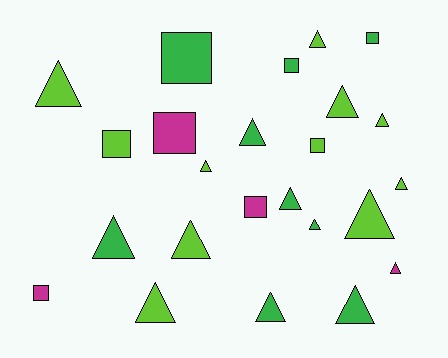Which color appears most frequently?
Lime, with 11 objects.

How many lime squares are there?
There are 2 lime squares.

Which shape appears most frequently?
Triangle, with 16 objects.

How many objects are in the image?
There are 24 objects.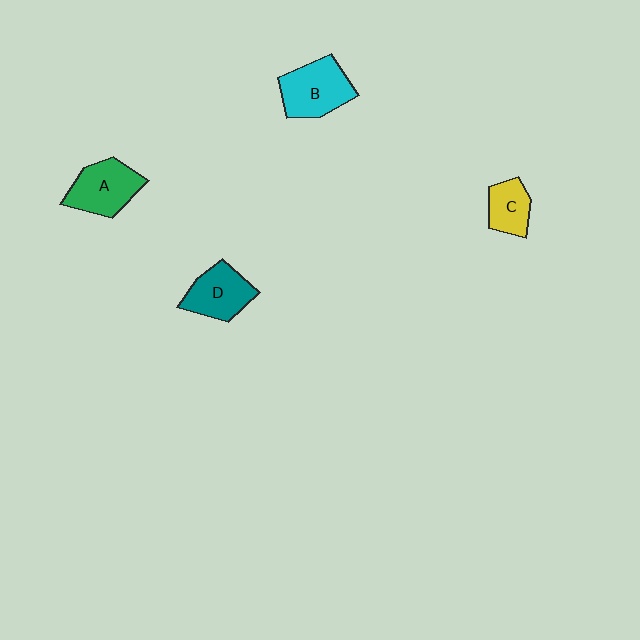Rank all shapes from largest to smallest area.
From largest to smallest: B (cyan), A (green), D (teal), C (yellow).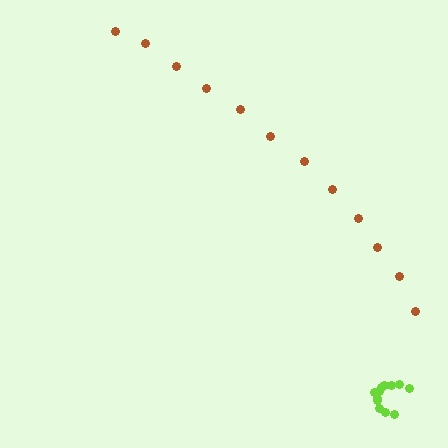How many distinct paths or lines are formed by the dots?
There are 2 distinct paths.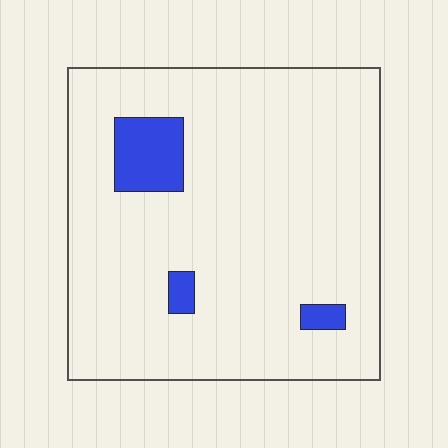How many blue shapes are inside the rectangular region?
3.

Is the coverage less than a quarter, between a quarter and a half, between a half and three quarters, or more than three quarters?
Less than a quarter.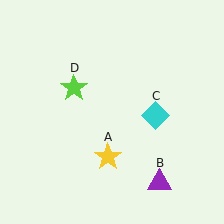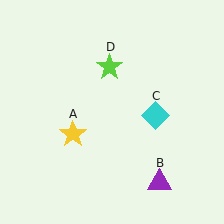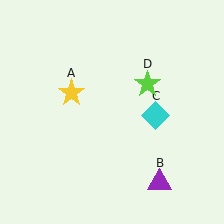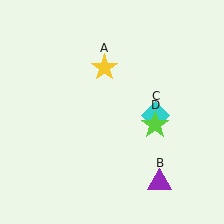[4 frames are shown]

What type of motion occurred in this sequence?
The yellow star (object A), lime star (object D) rotated clockwise around the center of the scene.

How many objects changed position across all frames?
2 objects changed position: yellow star (object A), lime star (object D).